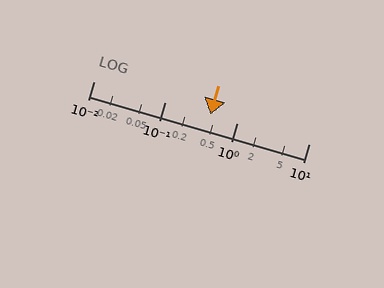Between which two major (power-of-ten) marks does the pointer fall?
The pointer is between 0.1 and 1.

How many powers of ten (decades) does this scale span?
The scale spans 3 decades, from 0.01 to 10.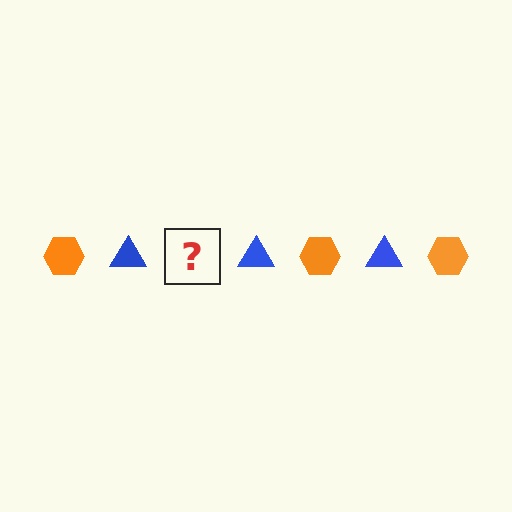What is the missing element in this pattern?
The missing element is an orange hexagon.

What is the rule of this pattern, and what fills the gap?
The rule is that the pattern alternates between orange hexagon and blue triangle. The gap should be filled with an orange hexagon.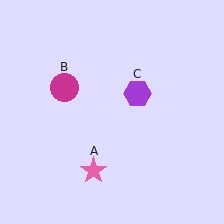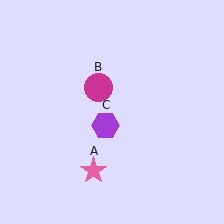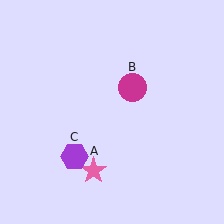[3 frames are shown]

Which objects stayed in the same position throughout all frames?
Pink star (object A) remained stationary.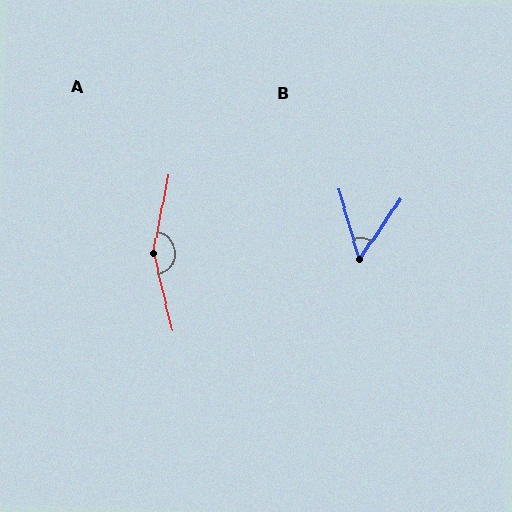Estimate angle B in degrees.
Approximately 50 degrees.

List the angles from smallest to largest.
B (50°), A (155°).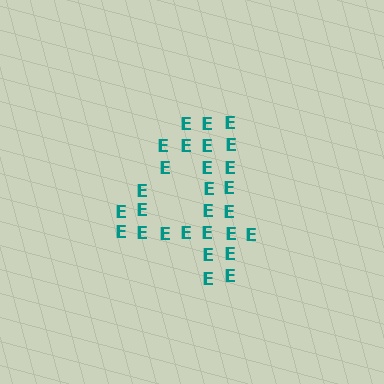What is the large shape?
The large shape is the digit 4.